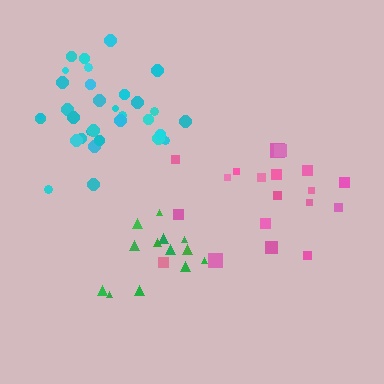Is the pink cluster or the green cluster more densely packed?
Green.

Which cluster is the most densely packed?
Cyan.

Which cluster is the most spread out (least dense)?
Pink.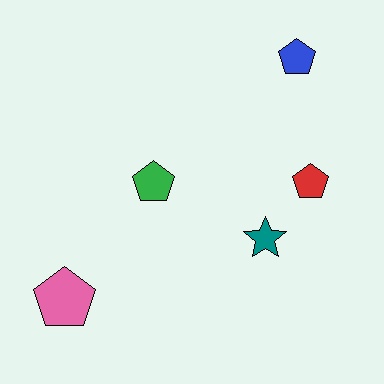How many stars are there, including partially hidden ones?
There is 1 star.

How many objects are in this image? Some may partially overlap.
There are 5 objects.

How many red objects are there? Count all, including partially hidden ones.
There is 1 red object.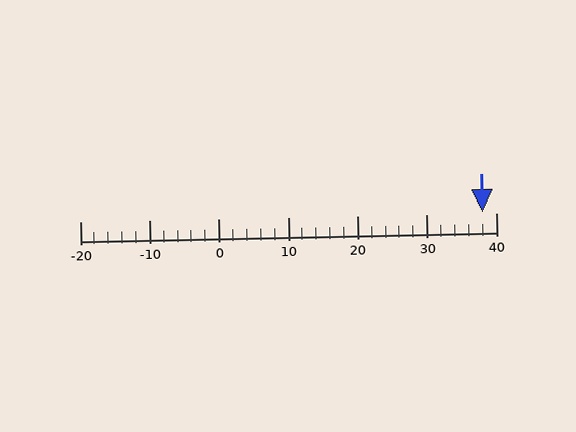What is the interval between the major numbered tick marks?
The major tick marks are spaced 10 units apart.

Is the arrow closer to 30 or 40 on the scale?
The arrow is closer to 40.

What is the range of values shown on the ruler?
The ruler shows values from -20 to 40.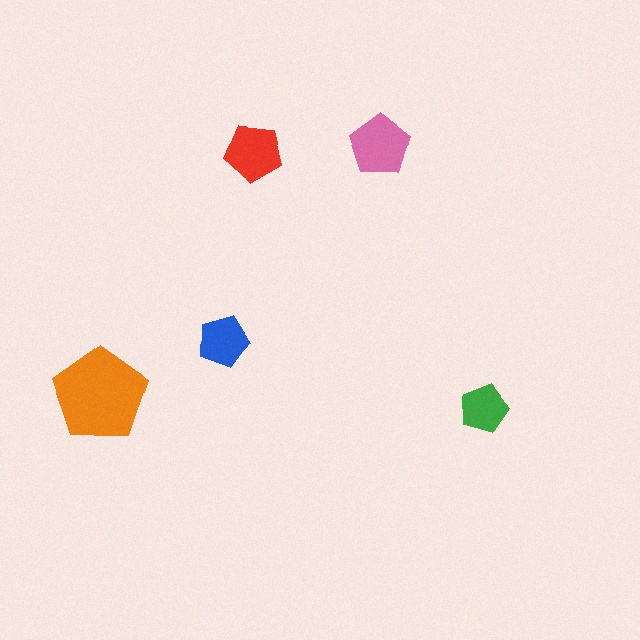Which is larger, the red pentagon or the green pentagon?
The red one.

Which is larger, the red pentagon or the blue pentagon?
The red one.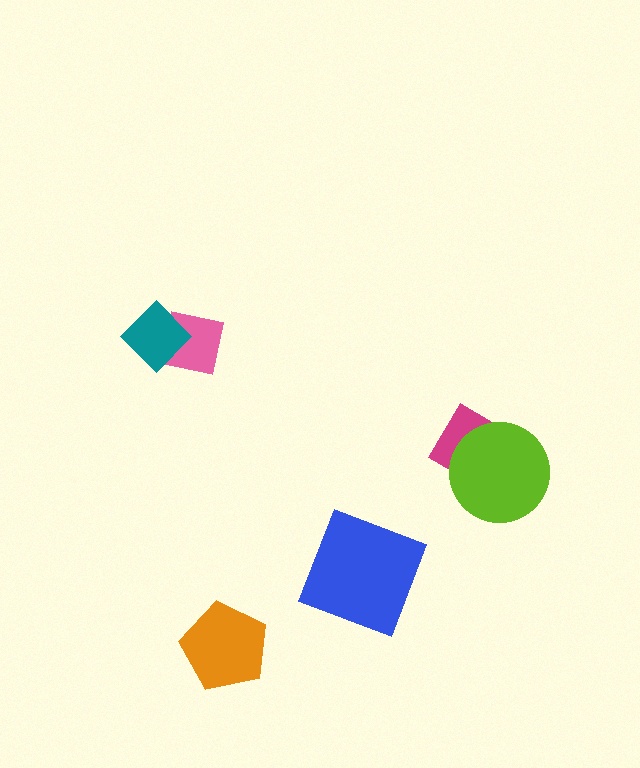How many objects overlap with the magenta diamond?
1 object overlaps with the magenta diamond.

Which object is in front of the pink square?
The teal diamond is in front of the pink square.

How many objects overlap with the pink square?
1 object overlaps with the pink square.